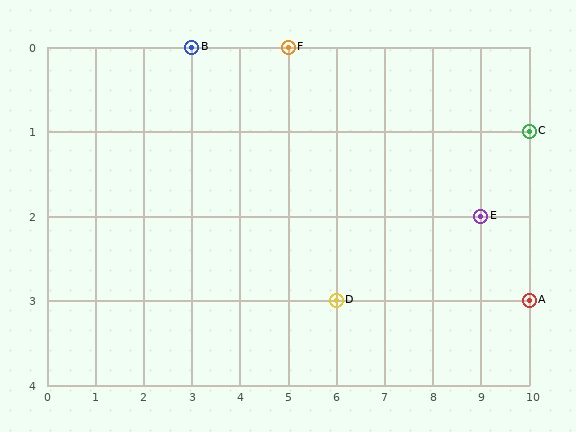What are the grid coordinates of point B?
Point B is at grid coordinates (3, 0).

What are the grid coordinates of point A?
Point A is at grid coordinates (10, 3).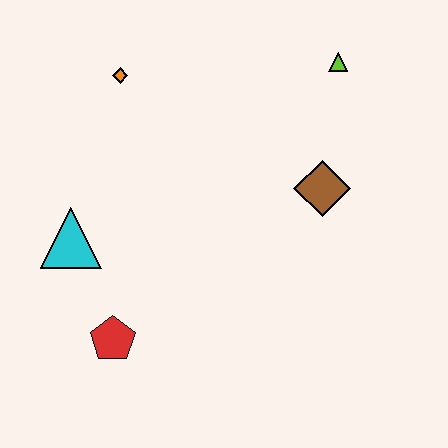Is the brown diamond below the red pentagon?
No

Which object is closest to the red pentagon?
The cyan triangle is closest to the red pentagon.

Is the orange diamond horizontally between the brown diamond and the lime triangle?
No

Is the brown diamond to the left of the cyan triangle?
No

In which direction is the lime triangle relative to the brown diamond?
The lime triangle is above the brown diamond.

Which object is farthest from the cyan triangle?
The lime triangle is farthest from the cyan triangle.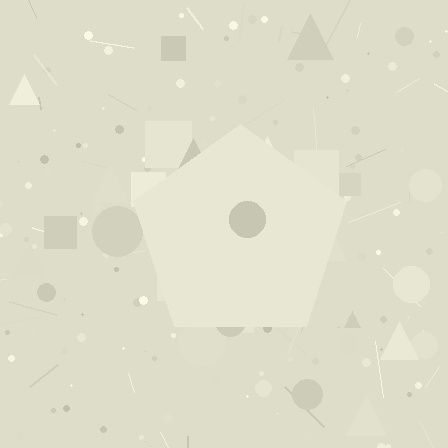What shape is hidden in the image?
A pentagon is hidden in the image.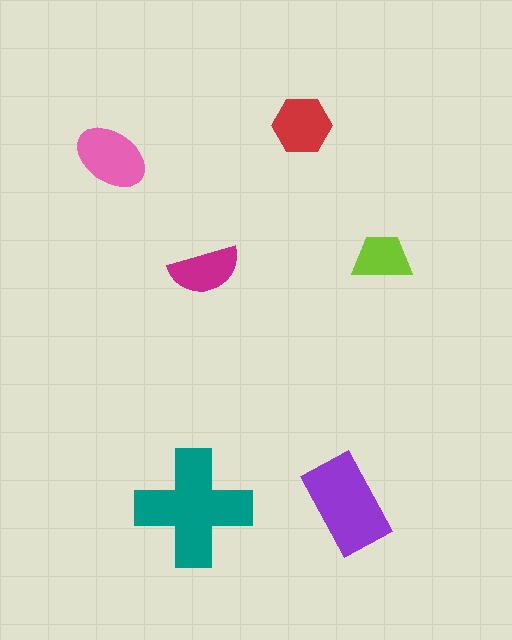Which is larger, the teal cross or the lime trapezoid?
The teal cross.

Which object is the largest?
The teal cross.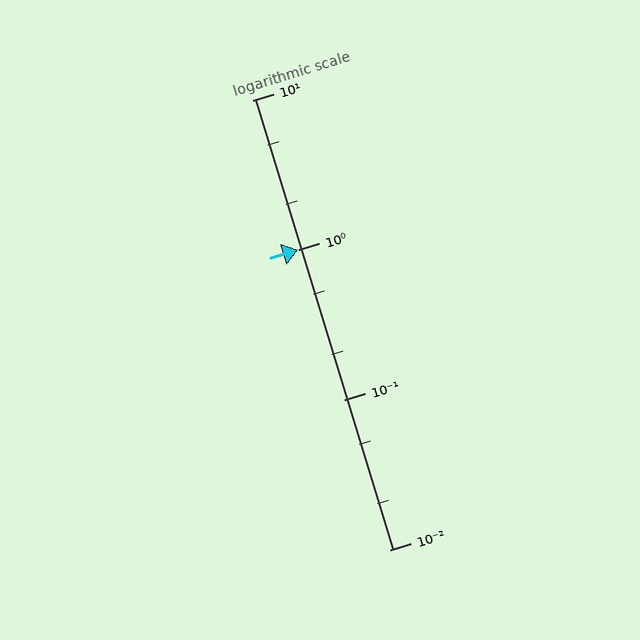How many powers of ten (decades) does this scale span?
The scale spans 3 decades, from 0.01 to 10.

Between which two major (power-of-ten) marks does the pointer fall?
The pointer is between 1 and 10.